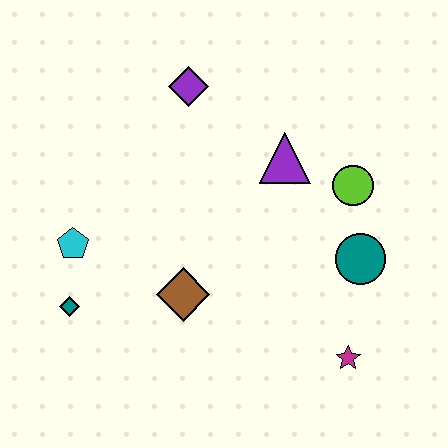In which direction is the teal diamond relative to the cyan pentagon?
The teal diamond is below the cyan pentagon.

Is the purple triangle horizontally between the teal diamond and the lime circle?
Yes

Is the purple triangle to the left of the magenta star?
Yes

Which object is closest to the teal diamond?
The cyan pentagon is closest to the teal diamond.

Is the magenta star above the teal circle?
No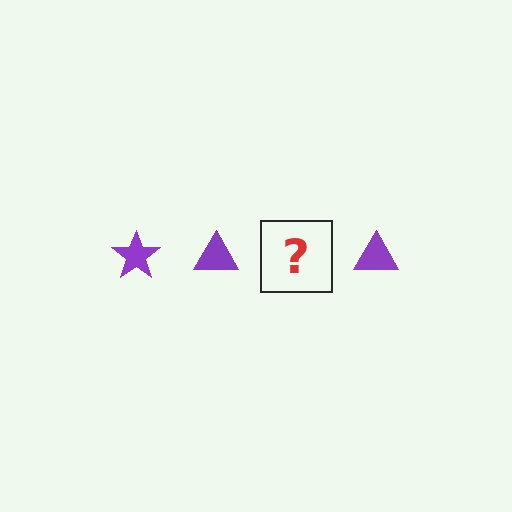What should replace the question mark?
The question mark should be replaced with a purple star.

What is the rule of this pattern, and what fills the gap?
The rule is that the pattern cycles through star, triangle shapes in purple. The gap should be filled with a purple star.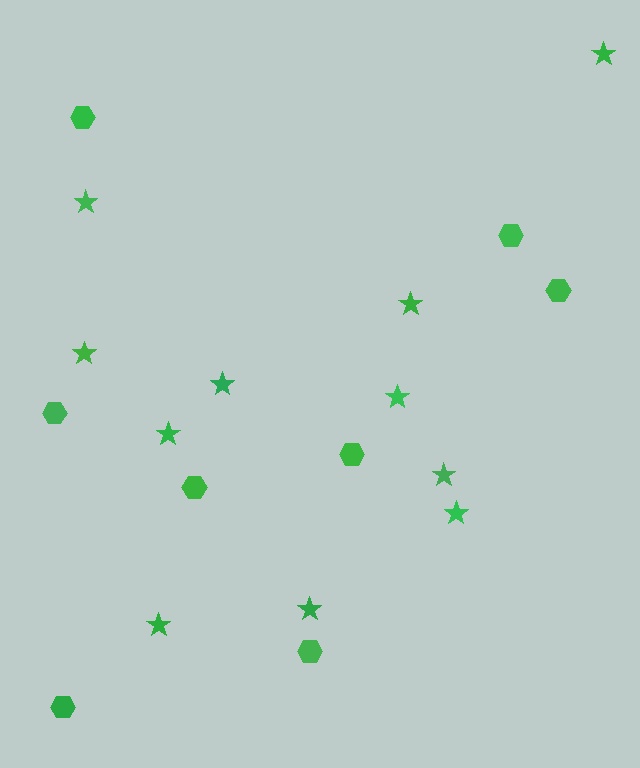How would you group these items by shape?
There are 2 groups: one group of hexagons (8) and one group of stars (11).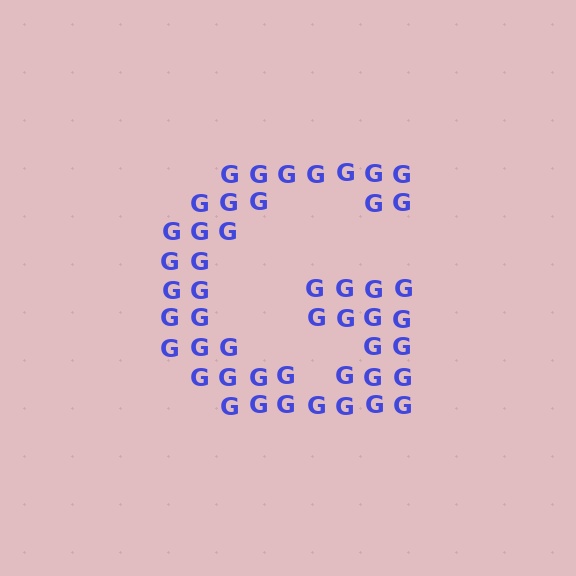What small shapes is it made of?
It is made of small letter G's.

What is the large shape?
The large shape is the letter G.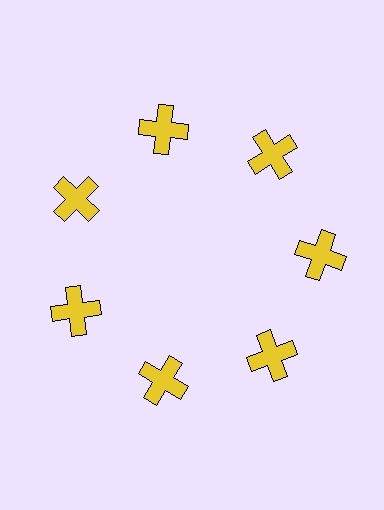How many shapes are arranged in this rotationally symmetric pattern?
There are 7 shapes, arranged in 7 groups of 1.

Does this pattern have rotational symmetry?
Yes, this pattern has 7-fold rotational symmetry. It looks the same after rotating 51 degrees around the center.